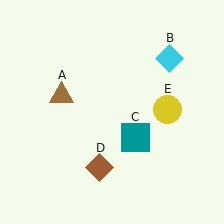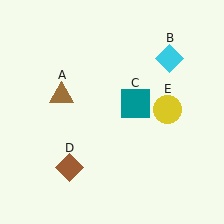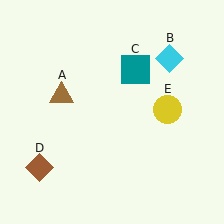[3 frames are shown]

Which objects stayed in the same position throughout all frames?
Brown triangle (object A) and cyan diamond (object B) and yellow circle (object E) remained stationary.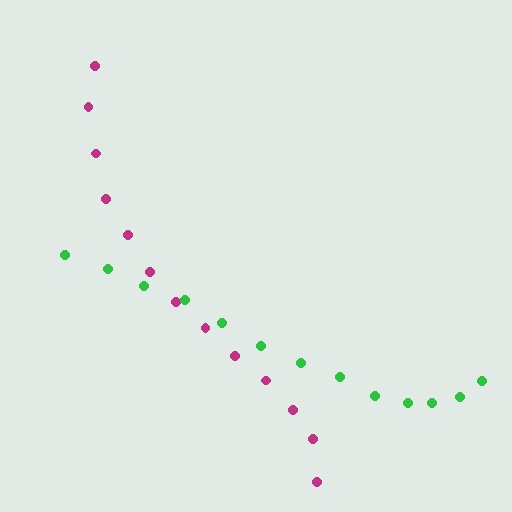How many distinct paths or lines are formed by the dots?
There are 2 distinct paths.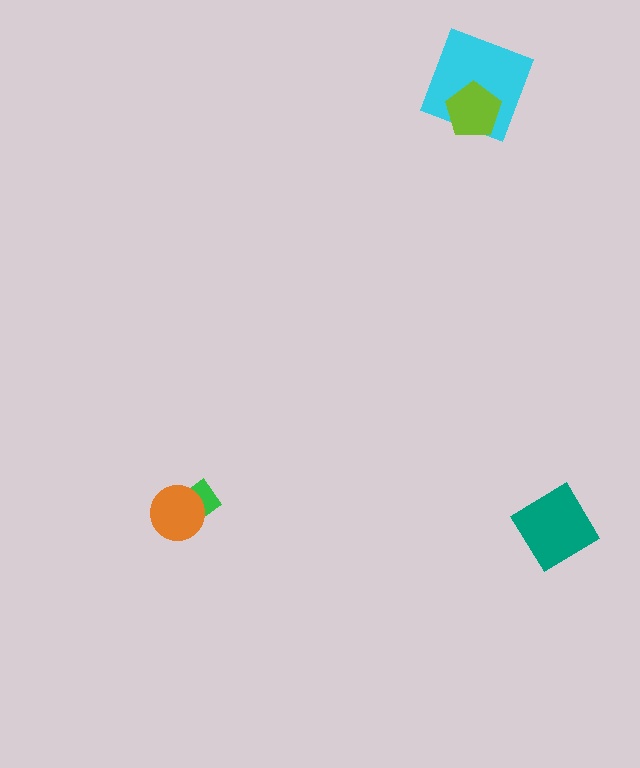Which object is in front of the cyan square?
The lime pentagon is in front of the cyan square.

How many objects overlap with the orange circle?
1 object overlaps with the orange circle.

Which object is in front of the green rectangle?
The orange circle is in front of the green rectangle.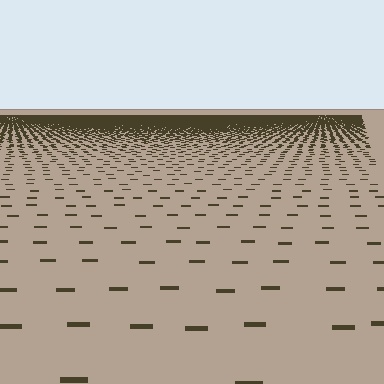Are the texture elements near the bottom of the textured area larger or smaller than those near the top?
Larger. Near the bottom, elements are closer to the viewer and appear at a bigger on-screen size.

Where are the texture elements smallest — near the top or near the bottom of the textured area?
Near the top.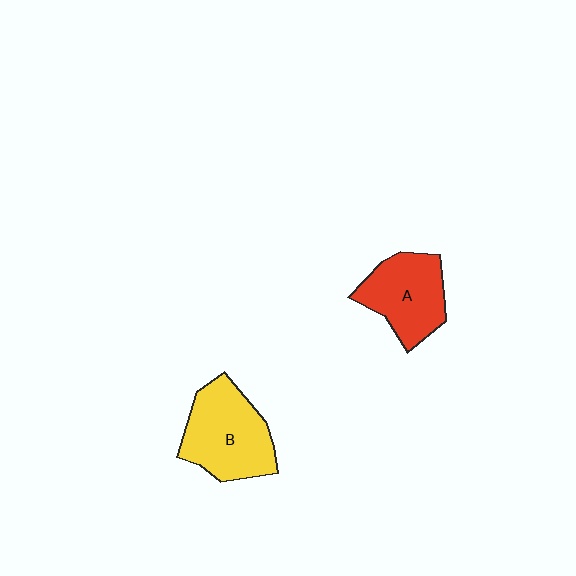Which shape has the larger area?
Shape B (yellow).